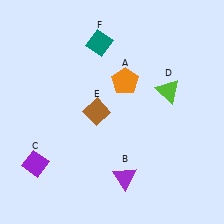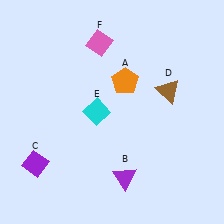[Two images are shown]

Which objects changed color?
D changed from lime to brown. E changed from brown to cyan. F changed from teal to pink.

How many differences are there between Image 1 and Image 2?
There are 3 differences between the two images.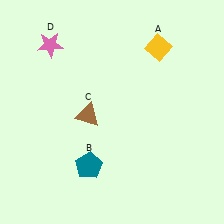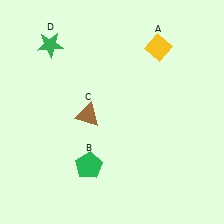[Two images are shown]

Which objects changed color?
B changed from teal to green. D changed from pink to green.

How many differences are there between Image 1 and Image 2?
There are 2 differences between the two images.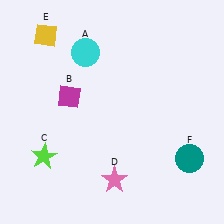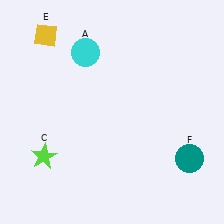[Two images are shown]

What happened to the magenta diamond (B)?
The magenta diamond (B) was removed in Image 2. It was in the top-left area of Image 1.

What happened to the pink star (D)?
The pink star (D) was removed in Image 2. It was in the bottom-right area of Image 1.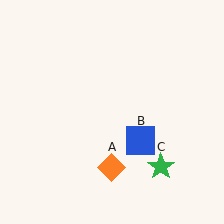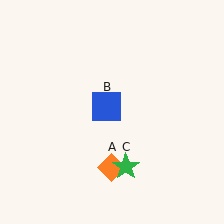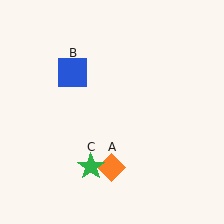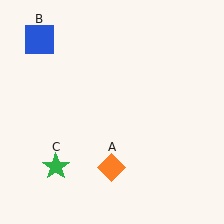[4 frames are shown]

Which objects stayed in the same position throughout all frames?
Orange diamond (object A) remained stationary.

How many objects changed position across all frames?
2 objects changed position: blue square (object B), green star (object C).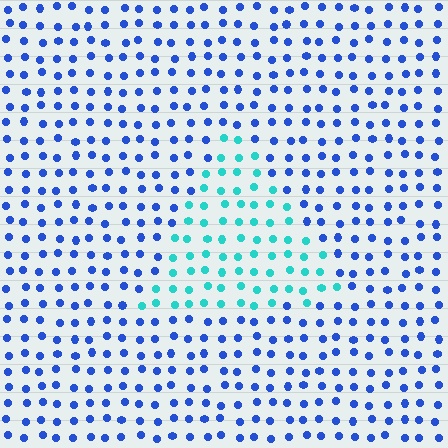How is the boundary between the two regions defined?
The boundary is defined purely by a slight shift in hue (about 50 degrees). Spacing, size, and orientation are identical on both sides.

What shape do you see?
I see a triangle.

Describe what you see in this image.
The image is filled with small blue elements in a uniform arrangement. A triangle-shaped region is visible where the elements are tinted to a slightly different hue, forming a subtle color boundary.